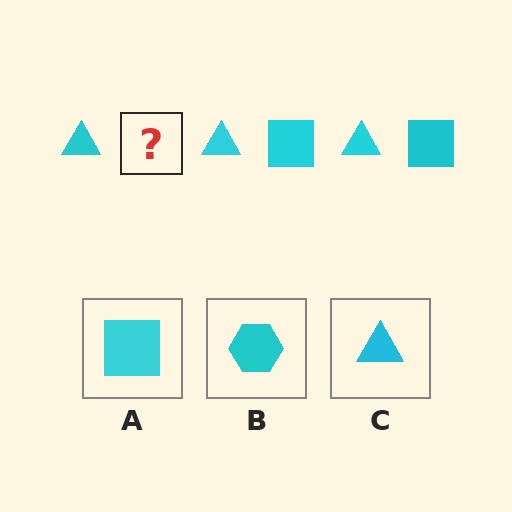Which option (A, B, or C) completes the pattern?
A.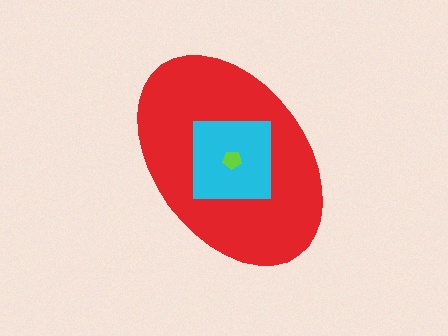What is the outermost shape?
The red ellipse.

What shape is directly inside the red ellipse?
The cyan square.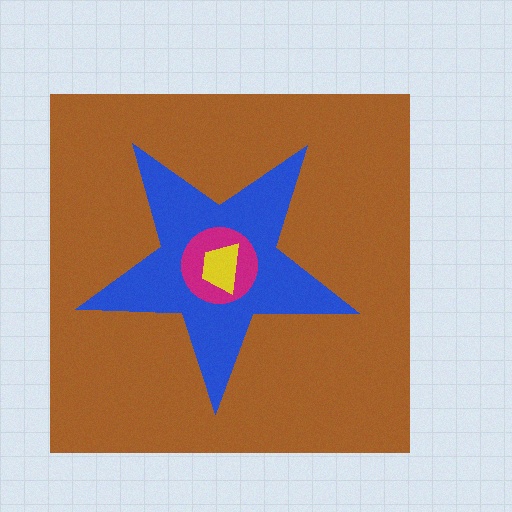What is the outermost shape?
The brown square.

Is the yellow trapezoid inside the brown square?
Yes.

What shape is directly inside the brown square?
The blue star.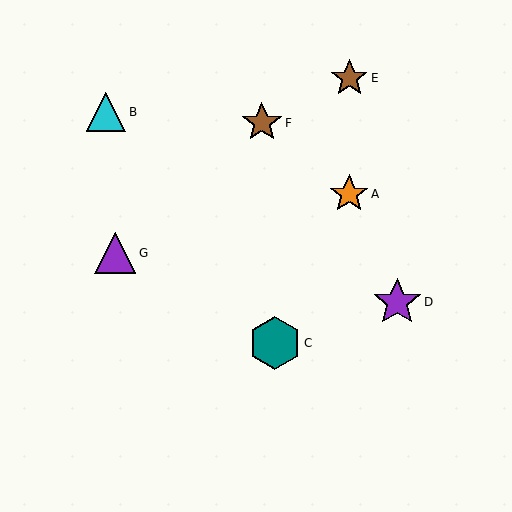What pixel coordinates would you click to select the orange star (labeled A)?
Click at (349, 194) to select the orange star A.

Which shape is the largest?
The teal hexagon (labeled C) is the largest.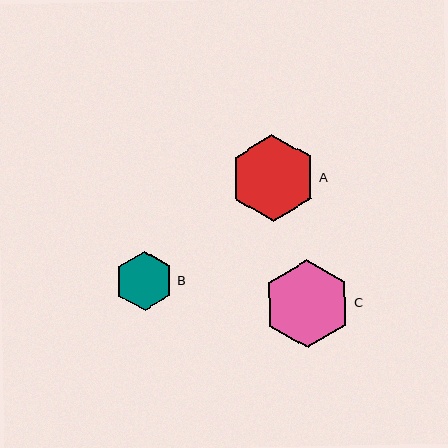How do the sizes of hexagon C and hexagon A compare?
Hexagon C and hexagon A are approximately the same size.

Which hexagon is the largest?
Hexagon C is the largest with a size of approximately 88 pixels.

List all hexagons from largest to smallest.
From largest to smallest: C, A, B.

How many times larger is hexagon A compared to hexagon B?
Hexagon A is approximately 1.5 times the size of hexagon B.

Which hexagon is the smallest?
Hexagon B is the smallest with a size of approximately 59 pixels.